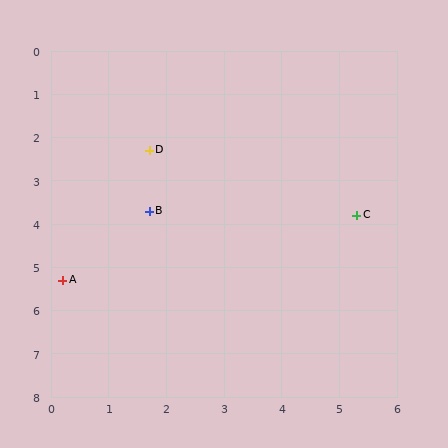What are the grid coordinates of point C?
Point C is at approximately (5.3, 3.8).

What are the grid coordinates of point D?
Point D is at approximately (1.7, 2.3).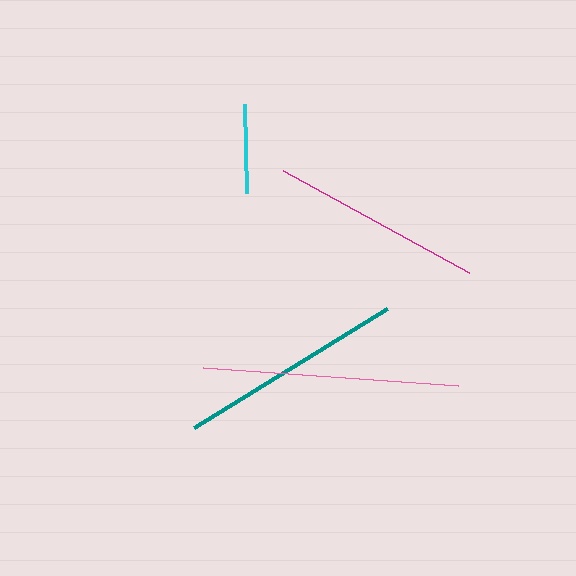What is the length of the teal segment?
The teal segment is approximately 227 pixels long.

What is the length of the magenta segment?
The magenta segment is approximately 212 pixels long.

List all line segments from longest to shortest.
From longest to shortest: pink, teal, magenta, cyan.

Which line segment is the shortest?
The cyan line is the shortest at approximately 89 pixels.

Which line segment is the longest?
The pink line is the longest at approximately 255 pixels.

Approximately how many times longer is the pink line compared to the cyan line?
The pink line is approximately 2.9 times the length of the cyan line.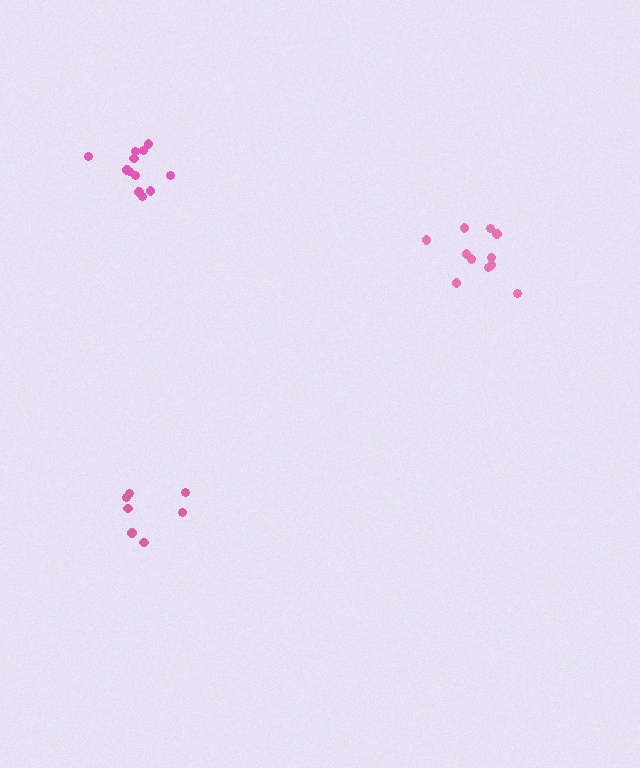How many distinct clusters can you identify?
There are 3 distinct clusters.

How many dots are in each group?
Group 1: 12 dots, Group 2: 12 dots, Group 3: 7 dots (31 total).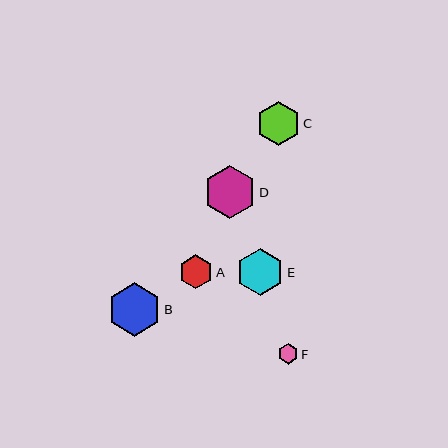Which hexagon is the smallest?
Hexagon F is the smallest with a size of approximately 20 pixels.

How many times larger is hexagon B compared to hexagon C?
Hexagon B is approximately 1.2 times the size of hexagon C.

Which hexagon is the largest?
Hexagon B is the largest with a size of approximately 54 pixels.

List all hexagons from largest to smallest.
From largest to smallest: B, D, E, C, A, F.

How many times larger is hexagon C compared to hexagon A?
Hexagon C is approximately 1.3 times the size of hexagon A.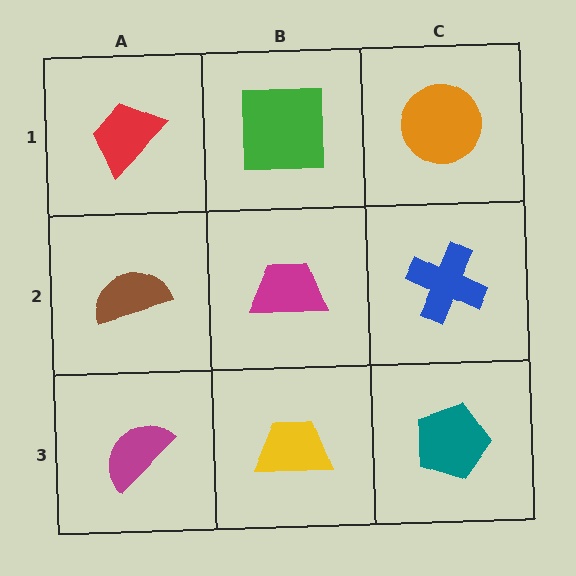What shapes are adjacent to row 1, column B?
A magenta trapezoid (row 2, column B), a red trapezoid (row 1, column A), an orange circle (row 1, column C).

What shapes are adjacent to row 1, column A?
A brown semicircle (row 2, column A), a green square (row 1, column B).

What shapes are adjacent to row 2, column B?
A green square (row 1, column B), a yellow trapezoid (row 3, column B), a brown semicircle (row 2, column A), a blue cross (row 2, column C).